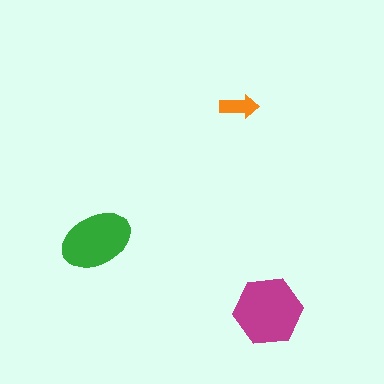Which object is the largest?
The magenta hexagon.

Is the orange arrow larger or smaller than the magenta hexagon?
Smaller.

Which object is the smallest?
The orange arrow.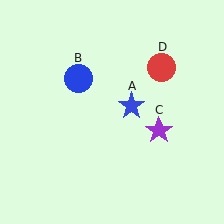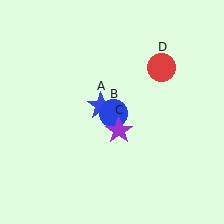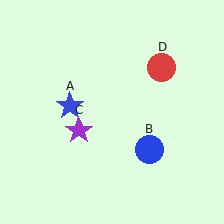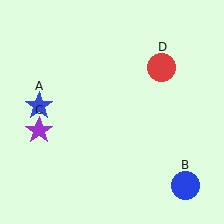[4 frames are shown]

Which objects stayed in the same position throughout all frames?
Red circle (object D) remained stationary.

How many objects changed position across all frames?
3 objects changed position: blue star (object A), blue circle (object B), purple star (object C).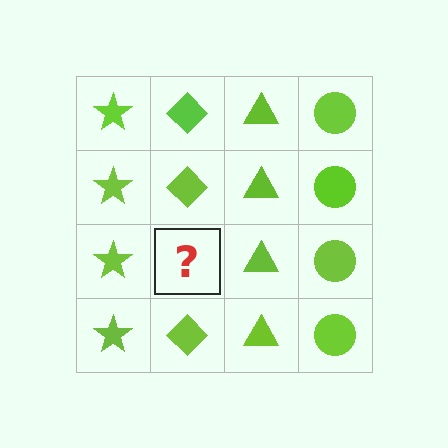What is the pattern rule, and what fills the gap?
The rule is that each column has a consistent shape. The gap should be filled with a lime diamond.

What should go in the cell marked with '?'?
The missing cell should contain a lime diamond.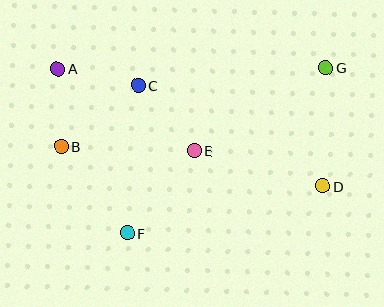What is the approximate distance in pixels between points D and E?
The distance between D and E is approximately 133 pixels.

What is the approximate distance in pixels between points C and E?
The distance between C and E is approximately 87 pixels.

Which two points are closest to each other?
Points A and B are closest to each other.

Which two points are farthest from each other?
Points A and D are farthest from each other.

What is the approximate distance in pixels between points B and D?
The distance between B and D is approximately 265 pixels.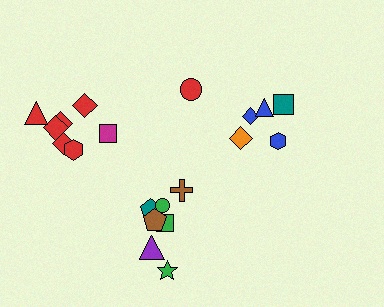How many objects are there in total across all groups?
There are 20 objects.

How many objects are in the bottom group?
There are 7 objects.